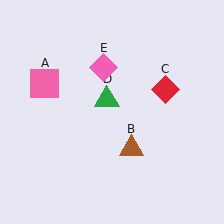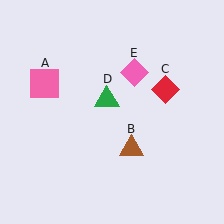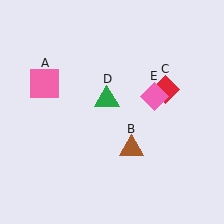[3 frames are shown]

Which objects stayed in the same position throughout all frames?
Pink square (object A) and brown triangle (object B) and red diamond (object C) and green triangle (object D) remained stationary.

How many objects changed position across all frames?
1 object changed position: pink diamond (object E).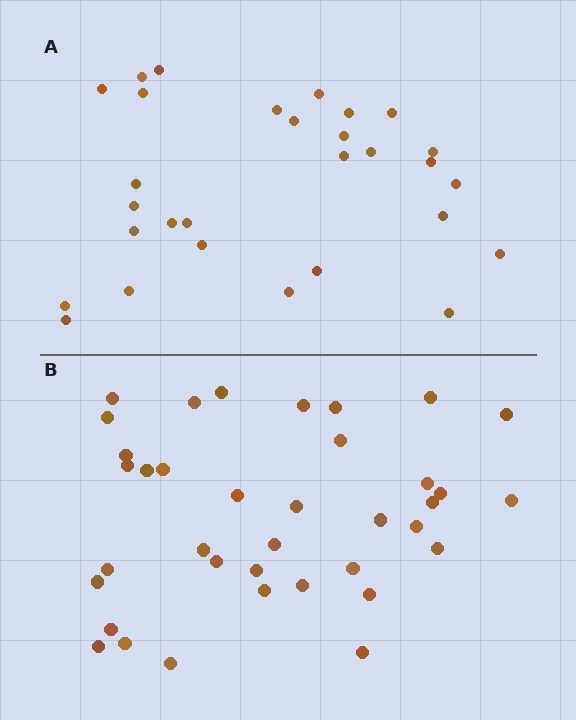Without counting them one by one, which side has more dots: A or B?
Region B (the bottom region) has more dots.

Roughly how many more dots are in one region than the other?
Region B has roughly 8 or so more dots than region A.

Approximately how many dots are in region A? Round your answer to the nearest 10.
About 30 dots. (The exact count is 29, which rounds to 30.)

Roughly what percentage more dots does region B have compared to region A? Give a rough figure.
About 30% more.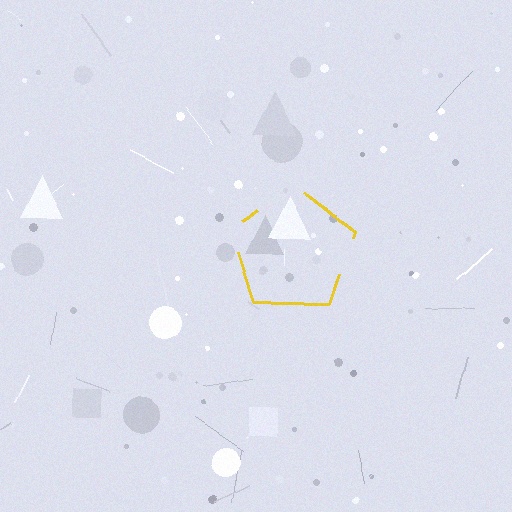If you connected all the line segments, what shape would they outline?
They would outline a pentagon.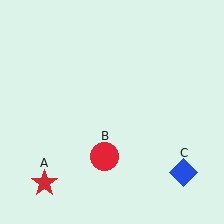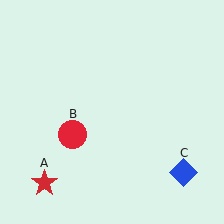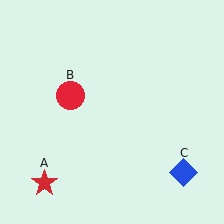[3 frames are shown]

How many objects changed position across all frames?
1 object changed position: red circle (object B).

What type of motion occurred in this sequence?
The red circle (object B) rotated clockwise around the center of the scene.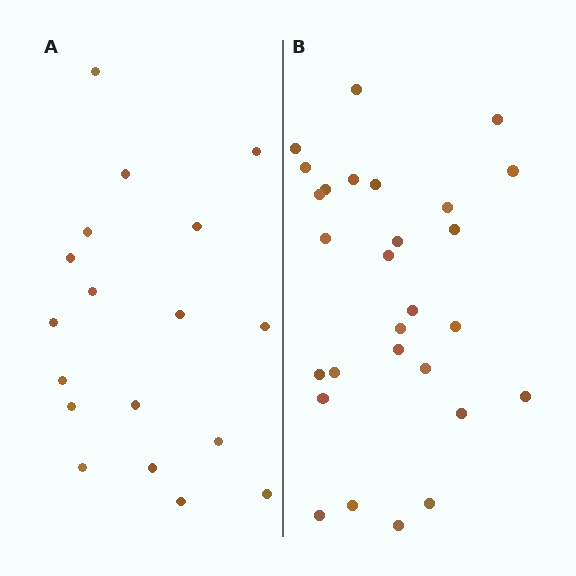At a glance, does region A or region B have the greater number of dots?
Region B (the right region) has more dots.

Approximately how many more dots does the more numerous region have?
Region B has roughly 10 or so more dots than region A.